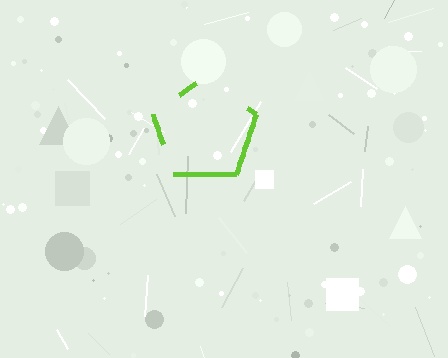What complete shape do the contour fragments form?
The contour fragments form a pentagon.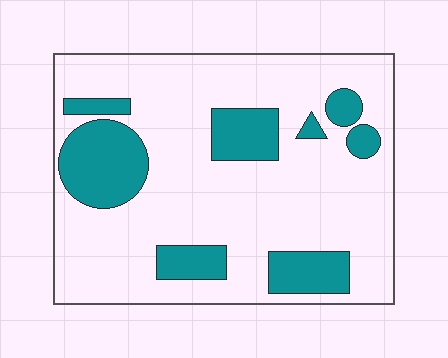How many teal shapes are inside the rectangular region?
8.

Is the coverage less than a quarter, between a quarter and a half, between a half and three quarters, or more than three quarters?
Less than a quarter.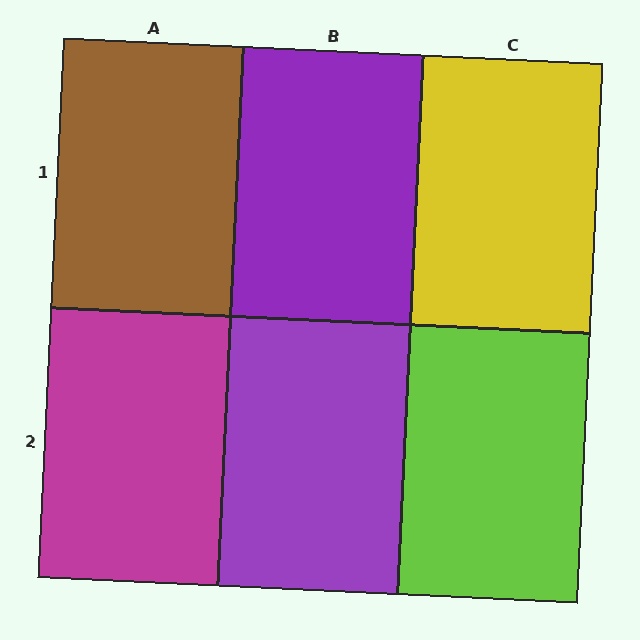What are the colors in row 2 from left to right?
Magenta, purple, lime.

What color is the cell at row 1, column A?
Brown.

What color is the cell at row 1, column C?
Yellow.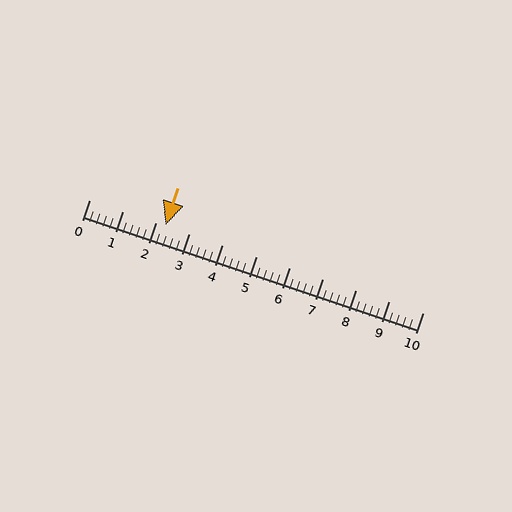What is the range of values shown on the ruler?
The ruler shows values from 0 to 10.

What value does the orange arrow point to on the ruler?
The orange arrow points to approximately 2.3.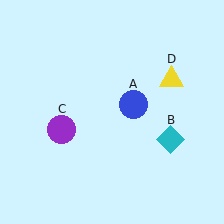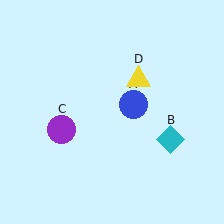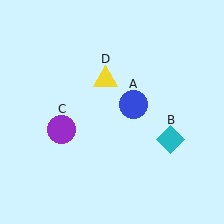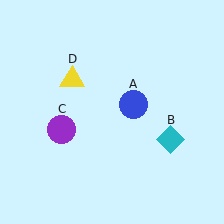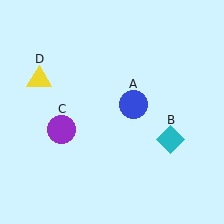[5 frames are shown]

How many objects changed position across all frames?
1 object changed position: yellow triangle (object D).